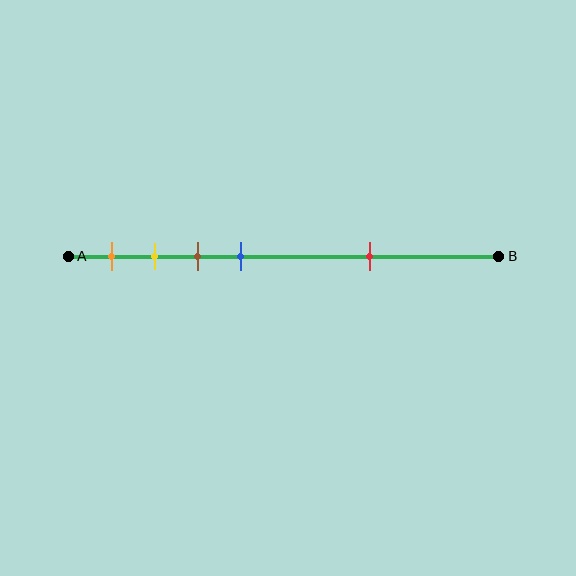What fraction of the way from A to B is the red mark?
The red mark is approximately 70% (0.7) of the way from A to B.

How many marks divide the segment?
There are 5 marks dividing the segment.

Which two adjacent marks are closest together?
The yellow and brown marks are the closest adjacent pair.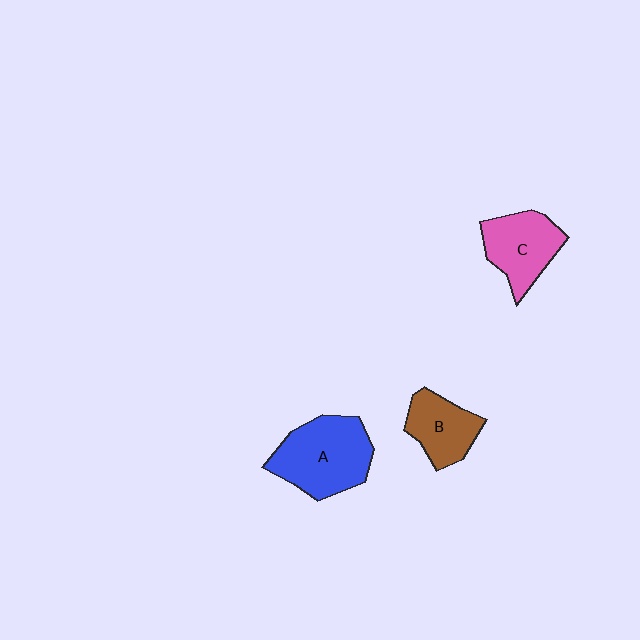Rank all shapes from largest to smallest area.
From largest to smallest: A (blue), C (pink), B (brown).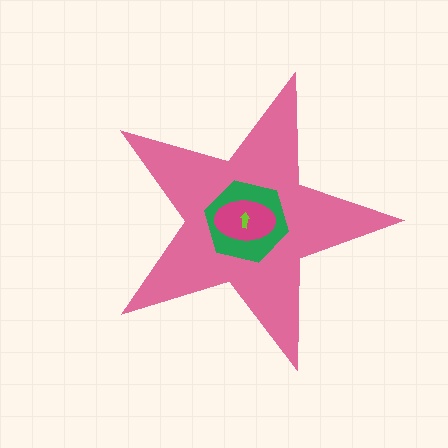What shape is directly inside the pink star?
The green hexagon.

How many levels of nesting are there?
4.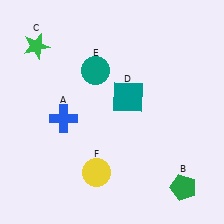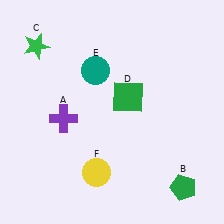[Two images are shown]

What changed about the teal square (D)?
In Image 1, D is teal. In Image 2, it changed to green.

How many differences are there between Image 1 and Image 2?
There are 2 differences between the two images.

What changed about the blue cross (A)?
In Image 1, A is blue. In Image 2, it changed to purple.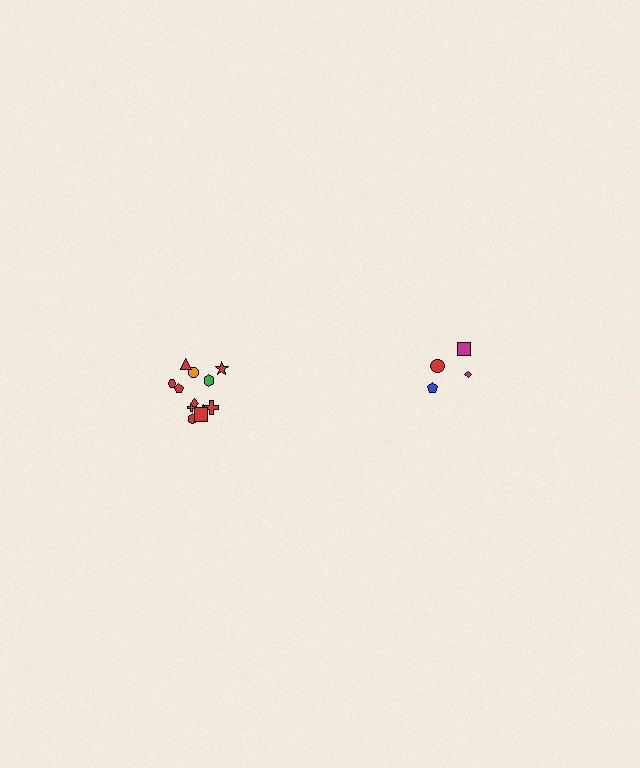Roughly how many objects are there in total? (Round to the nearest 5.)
Roughly 15 objects in total.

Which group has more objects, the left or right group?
The left group.